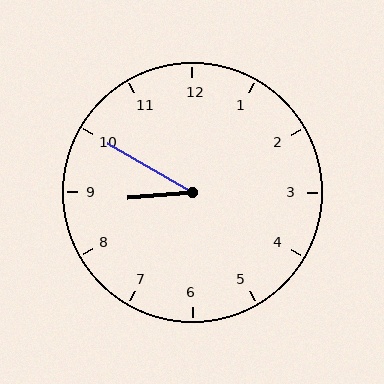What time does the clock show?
8:50.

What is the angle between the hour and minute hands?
Approximately 35 degrees.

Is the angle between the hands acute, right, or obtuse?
It is acute.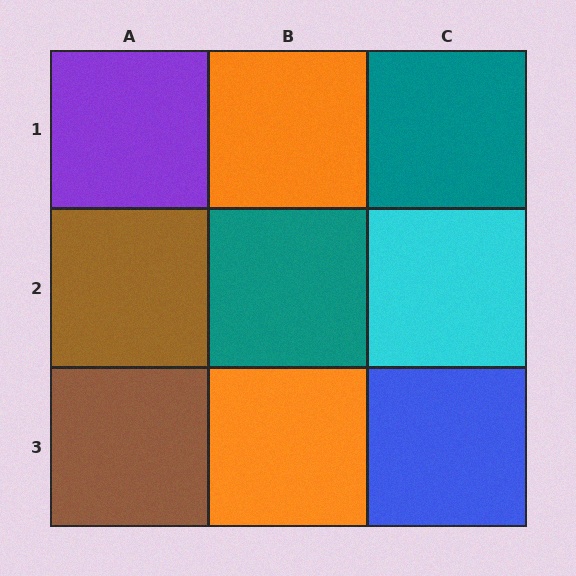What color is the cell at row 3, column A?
Brown.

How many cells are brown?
2 cells are brown.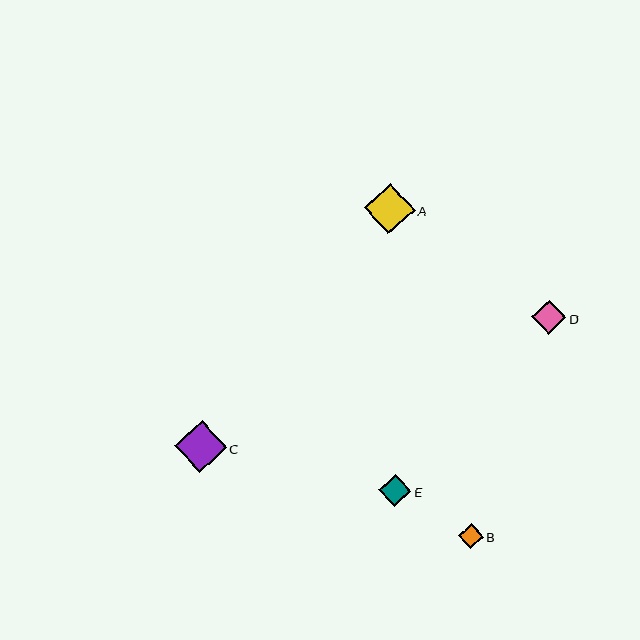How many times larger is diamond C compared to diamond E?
Diamond C is approximately 1.6 times the size of diamond E.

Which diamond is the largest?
Diamond C is the largest with a size of approximately 52 pixels.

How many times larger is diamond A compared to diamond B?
Diamond A is approximately 2.0 times the size of diamond B.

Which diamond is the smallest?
Diamond B is the smallest with a size of approximately 25 pixels.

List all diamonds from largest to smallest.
From largest to smallest: C, A, D, E, B.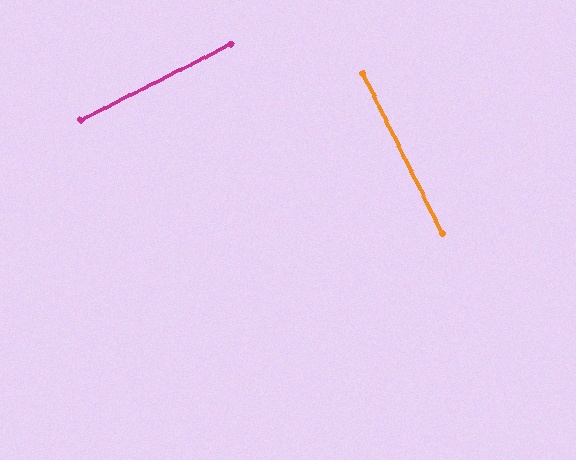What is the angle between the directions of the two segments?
Approximately 90 degrees.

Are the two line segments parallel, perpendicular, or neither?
Perpendicular — they meet at approximately 90°.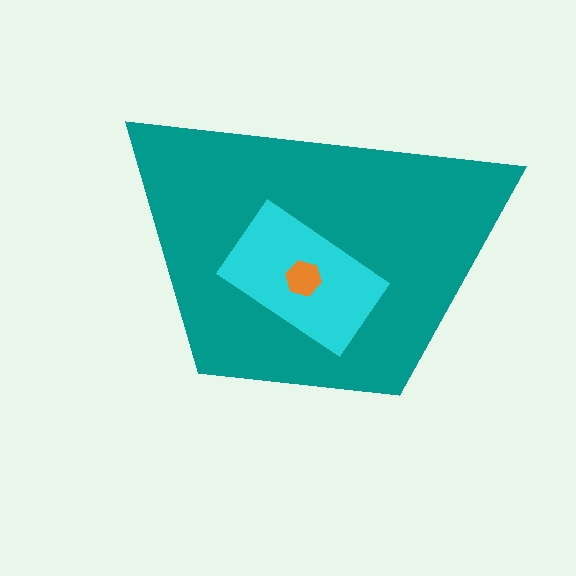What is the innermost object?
The orange hexagon.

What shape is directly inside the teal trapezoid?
The cyan rectangle.